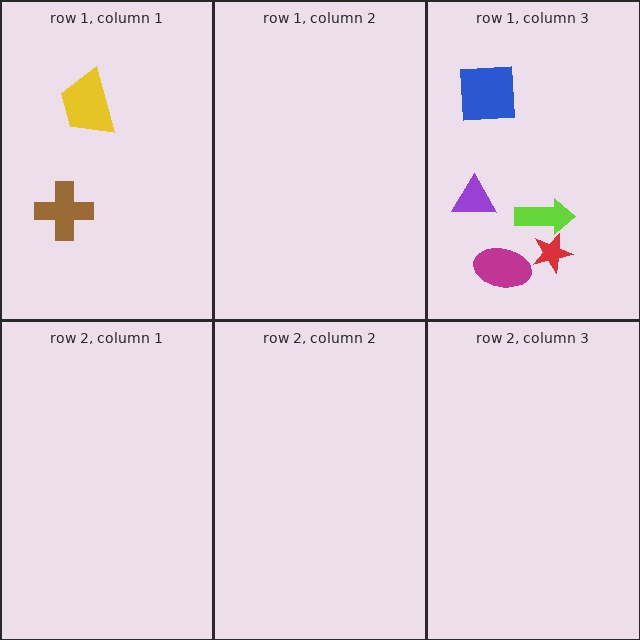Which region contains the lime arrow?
The row 1, column 3 region.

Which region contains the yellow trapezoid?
The row 1, column 1 region.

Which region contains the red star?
The row 1, column 3 region.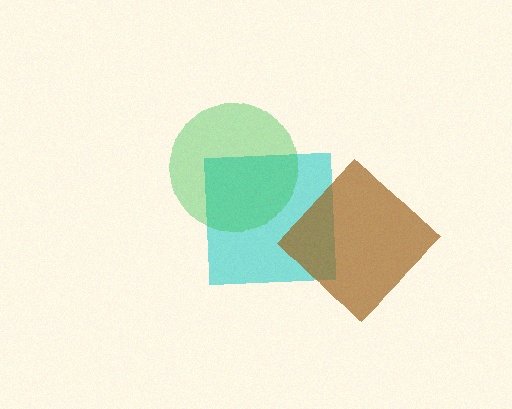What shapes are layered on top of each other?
The layered shapes are: a cyan square, a brown diamond, a green circle.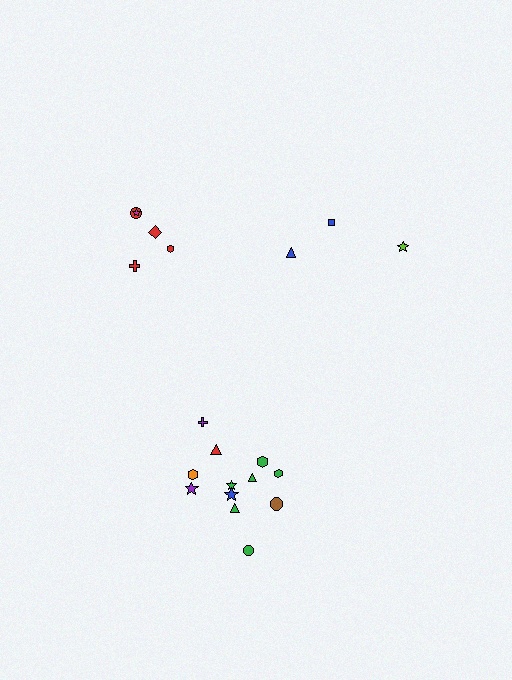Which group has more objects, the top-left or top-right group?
The top-left group.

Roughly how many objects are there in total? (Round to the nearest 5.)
Roughly 20 objects in total.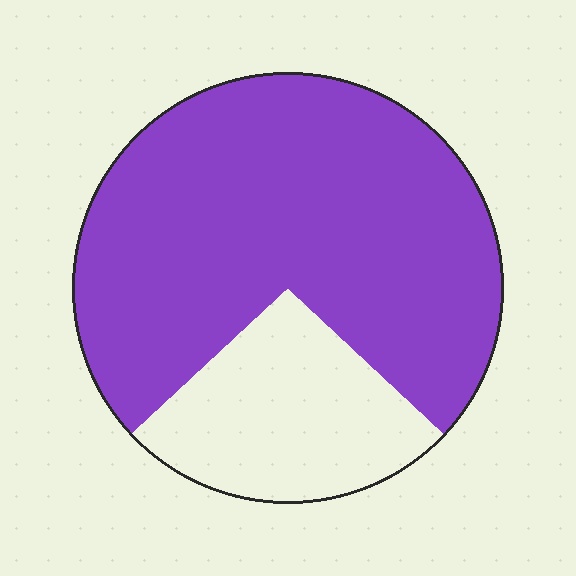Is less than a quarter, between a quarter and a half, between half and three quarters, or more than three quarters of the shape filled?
Between half and three quarters.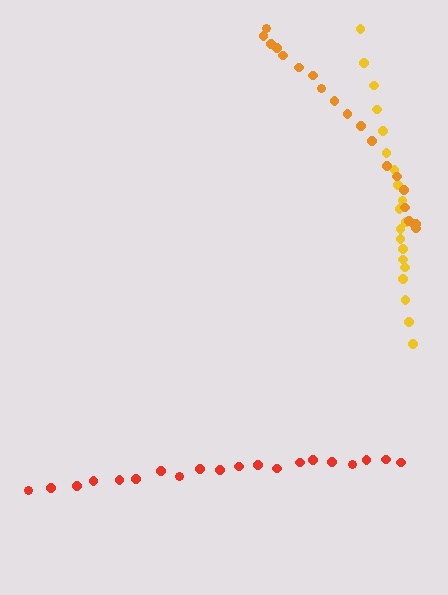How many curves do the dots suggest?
There are 3 distinct paths.